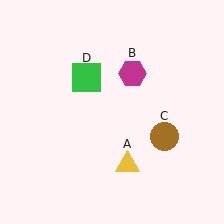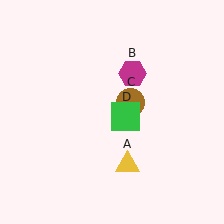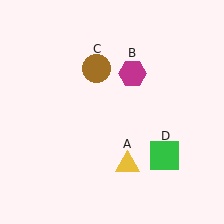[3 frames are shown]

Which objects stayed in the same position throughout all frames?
Yellow triangle (object A) and magenta hexagon (object B) remained stationary.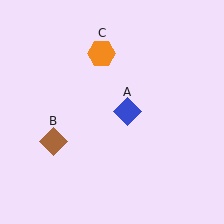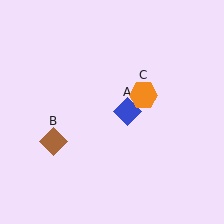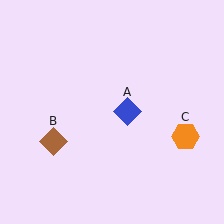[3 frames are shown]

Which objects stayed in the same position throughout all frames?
Blue diamond (object A) and brown diamond (object B) remained stationary.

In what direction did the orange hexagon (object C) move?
The orange hexagon (object C) moved down and to the right.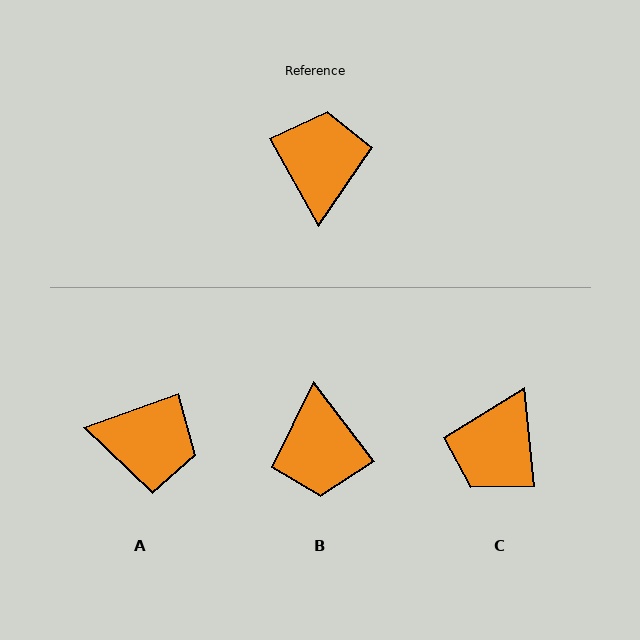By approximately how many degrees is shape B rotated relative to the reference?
Approximately 171 degrees clockwise.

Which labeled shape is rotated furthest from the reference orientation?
B, about 171 degrees away.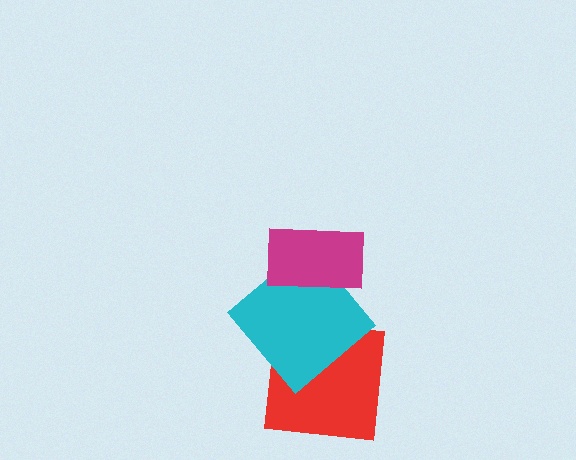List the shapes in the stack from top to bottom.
From top to bottom: the magenta rectangle, the cyan diamond, the red square.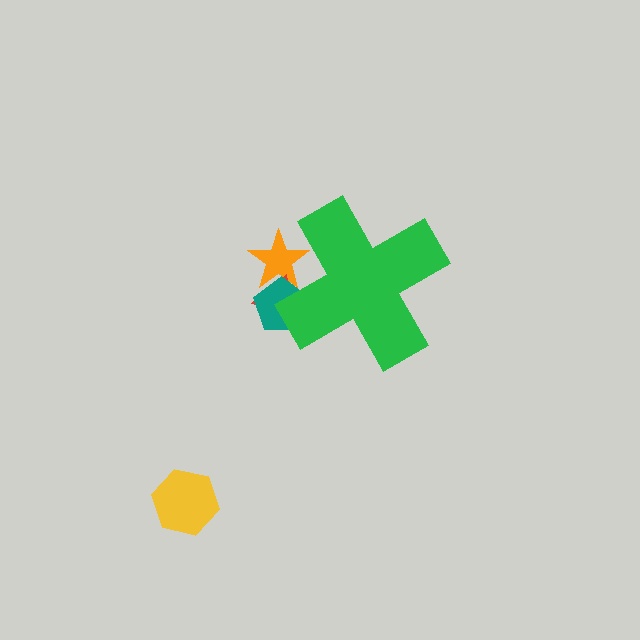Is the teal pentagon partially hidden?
Yes, the teal pentagon is partially hidden behind the green cross.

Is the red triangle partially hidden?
Yes, the red triangle is partially hidden behind the green cross.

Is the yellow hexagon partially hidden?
No, the yellow hexagon is fully visible.